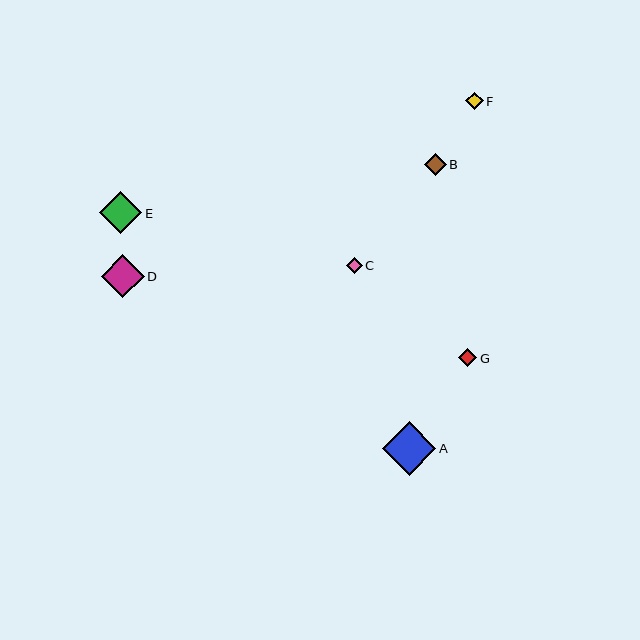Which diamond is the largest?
Diamond A is the largest with a size of approximately 54 pixels.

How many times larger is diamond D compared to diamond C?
Diamond D is approximately 2.7 times the size of diamond C.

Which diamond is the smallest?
Diamond C is the smallest with a size of approximately 16 pixels.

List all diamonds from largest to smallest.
From largest to smallest: A, D, E, B, G, F, C.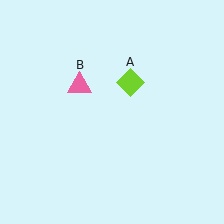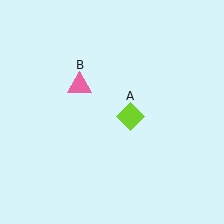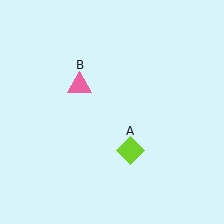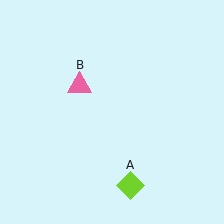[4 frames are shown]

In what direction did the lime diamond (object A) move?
The lime diamond (object A) moved down.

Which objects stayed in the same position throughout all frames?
Pink triangle (object B) remained stationary.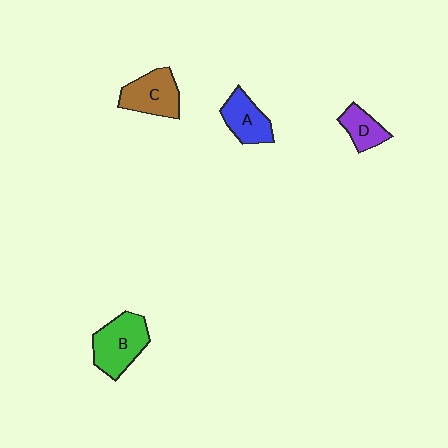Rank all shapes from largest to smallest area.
From largest to smallest: B (green), C (brown), A (blue), D (purple).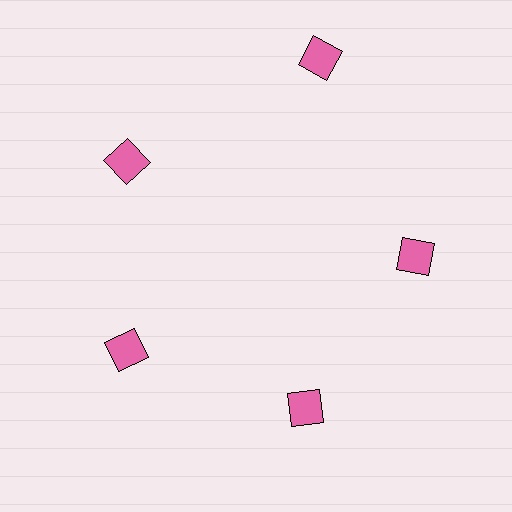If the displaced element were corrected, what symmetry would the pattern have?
It would have 5-fold rotational symmetry — the pattern would map onto itself every 72 degrees.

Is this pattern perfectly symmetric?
No. The 5 pink squares are arranged in a ring, but one element near the 1 o'clock position is pushed outward from the center, breaking the 5-fold rotational symmetry.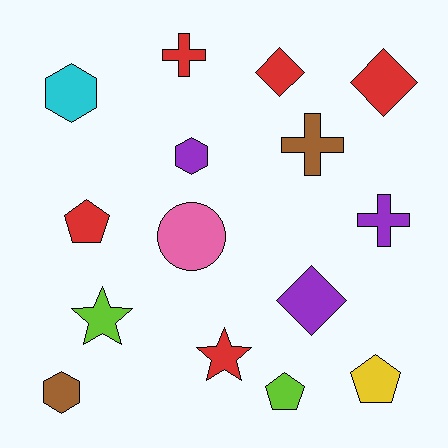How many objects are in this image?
There are 15 objects.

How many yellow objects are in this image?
There is 1 yellow object.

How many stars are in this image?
There are 2 stars.